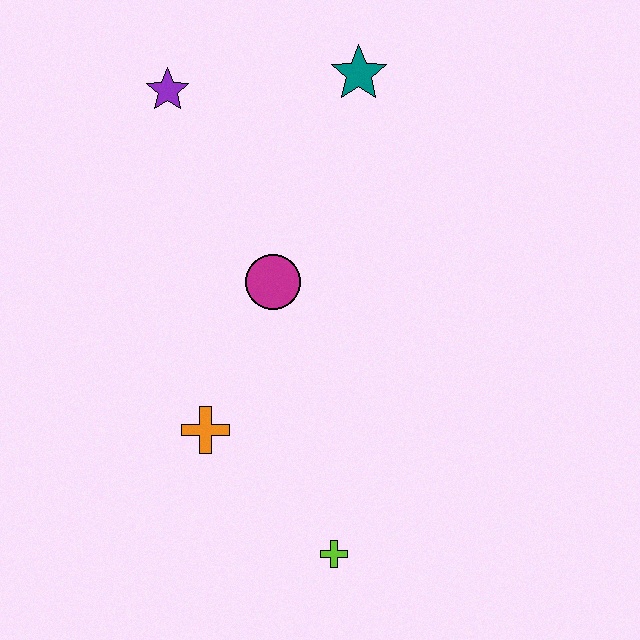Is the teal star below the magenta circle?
No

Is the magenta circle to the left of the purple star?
No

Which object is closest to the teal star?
The purple star is closest to the teal star.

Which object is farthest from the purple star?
The lime cross is farthest from the purple star.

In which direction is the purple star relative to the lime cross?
The purple star is above the lime cross.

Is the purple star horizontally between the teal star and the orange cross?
No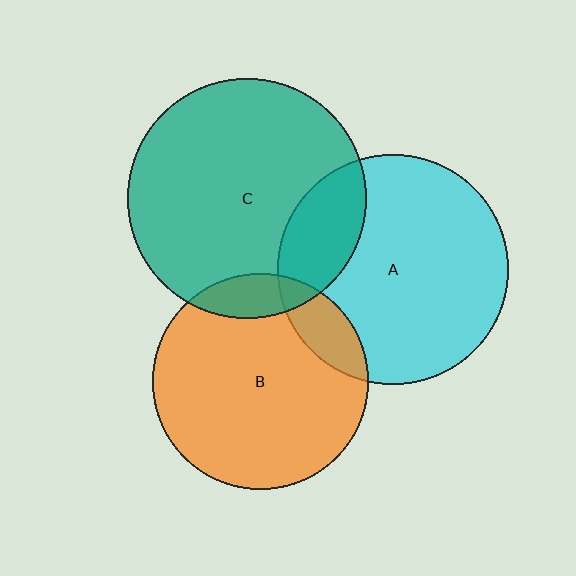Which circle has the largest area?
Circle C (teal).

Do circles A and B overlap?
Yes.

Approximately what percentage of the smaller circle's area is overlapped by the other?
Approximately 15%.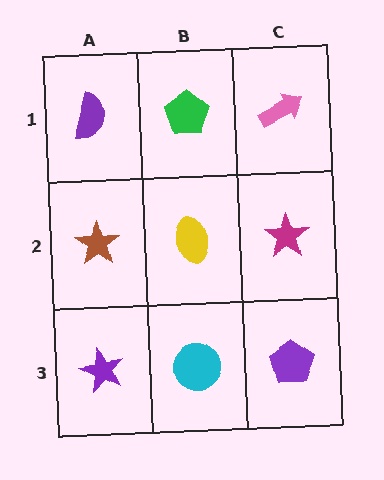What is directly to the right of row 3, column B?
A purple pentagon.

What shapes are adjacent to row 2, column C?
A pink arrow (row 1, column C), a purple pentagon (row 3, column C), a yellow ellipse (row 2, column B).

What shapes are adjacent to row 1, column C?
A magenta star (row 2, column C), a green pentagon (row 1, column B).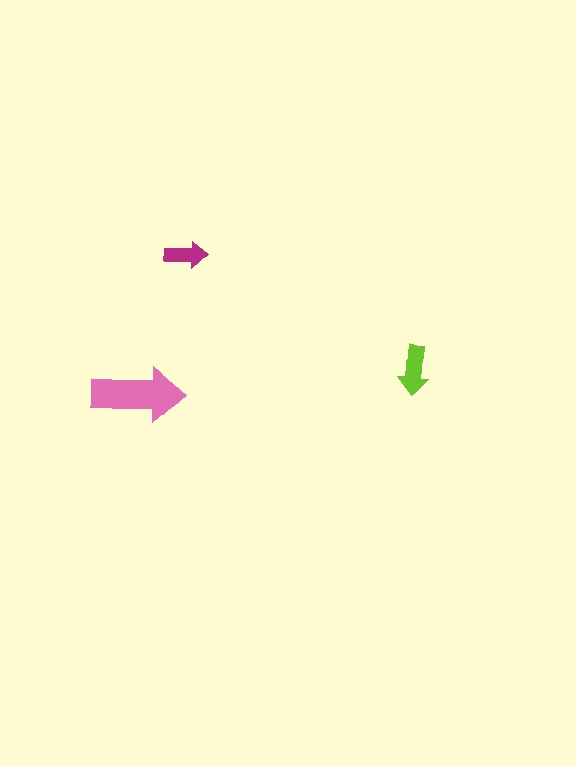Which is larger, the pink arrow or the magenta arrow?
The pink one.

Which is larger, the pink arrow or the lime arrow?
The pink one.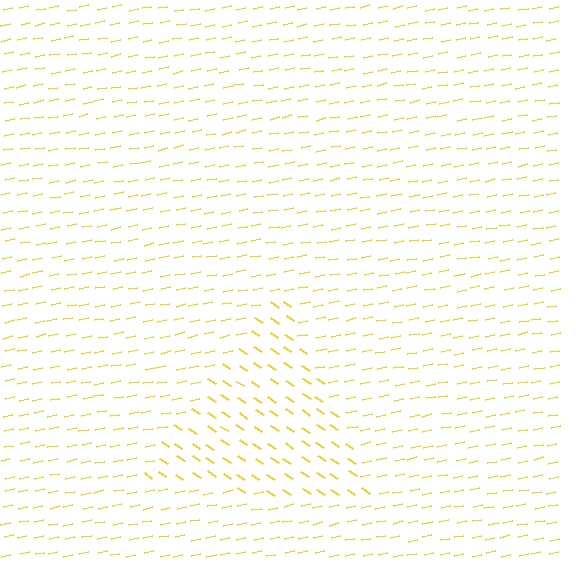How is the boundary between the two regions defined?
The boundary is defined purely by a change in line orientation (approximately 45 degrees difference). All lines are the same color and thickness.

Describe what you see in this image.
The image is filled with small yellow line segments. A triangle region in the image has lines oriented differently from the surrounding lines, creating a visible texture boundary.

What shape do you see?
I see a triangle.